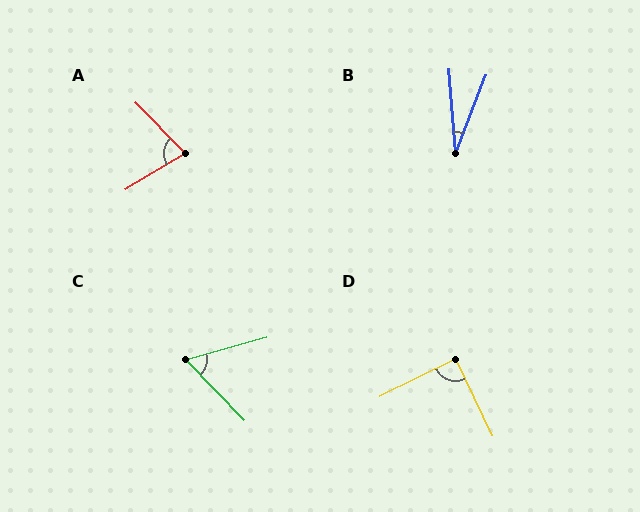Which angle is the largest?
D, at approximately 89 degrees.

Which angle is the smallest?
B, at approximately 26 degrees.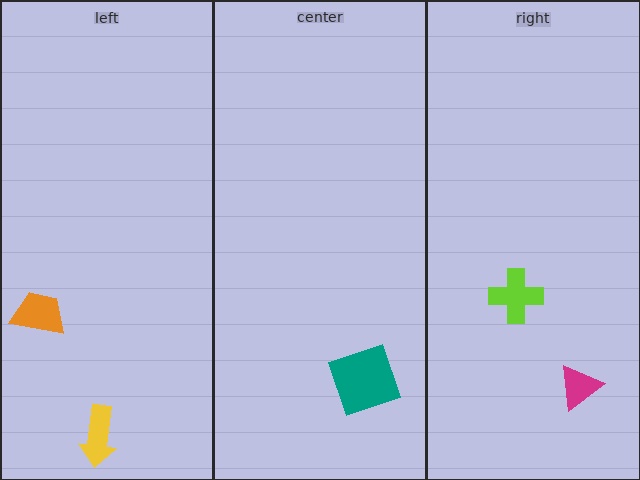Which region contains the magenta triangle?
The right region.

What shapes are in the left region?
The yellow arrow, the orange trapezoid.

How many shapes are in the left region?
2.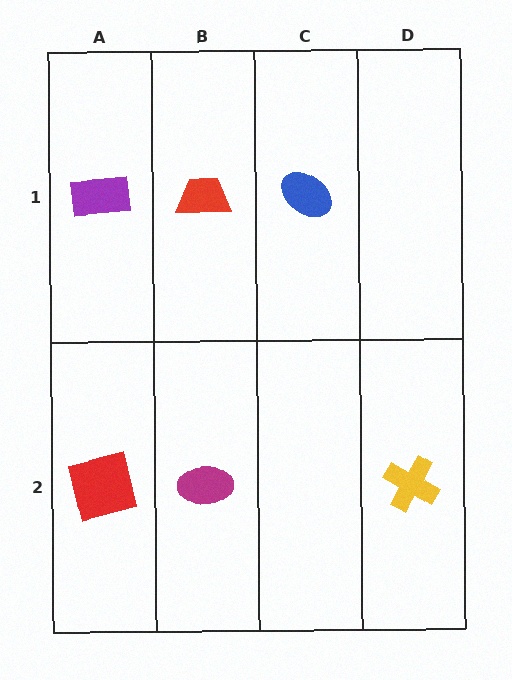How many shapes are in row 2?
3 shapes.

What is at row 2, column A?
A red square.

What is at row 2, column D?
A yellow cross.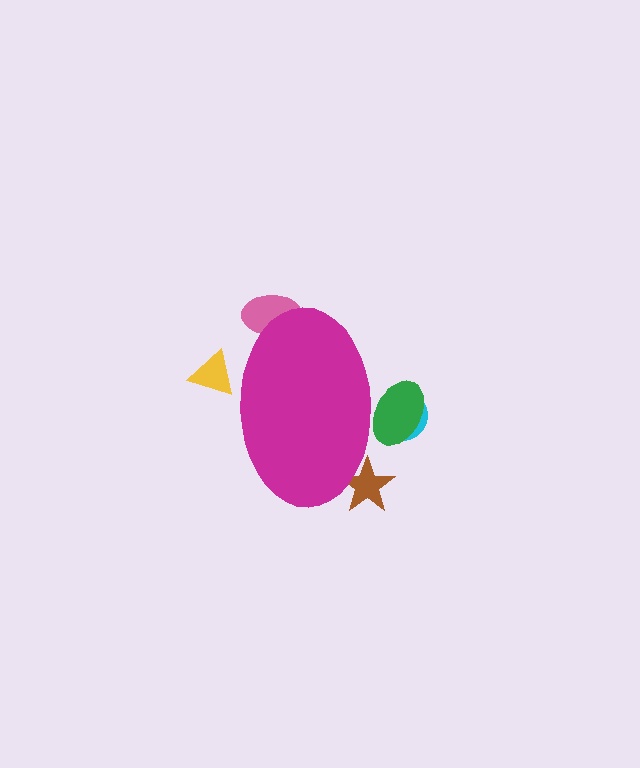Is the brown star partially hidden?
Yes, the brown star is partially hidden behind the magenta ellipse.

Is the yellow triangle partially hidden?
Yes, the yellow triangle is partially hidden behind the magenta ellipse.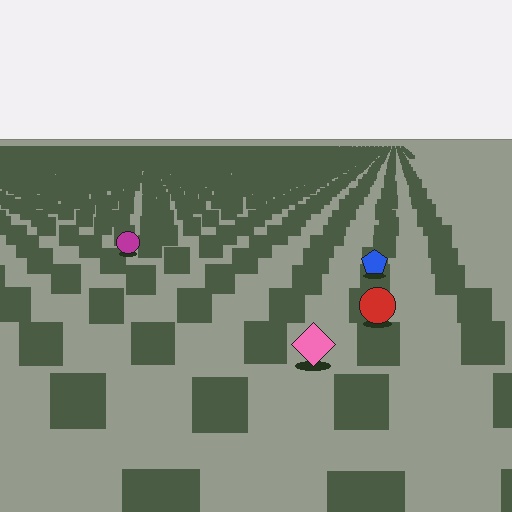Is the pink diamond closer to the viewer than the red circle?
Yes. The pink diamond is closer — you can tell from the texture gradient: the ground texture is coarser near it.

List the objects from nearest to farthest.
From nearest to farthest: the pink diamond, the red circle, the blue pentagon, the magenta circle.